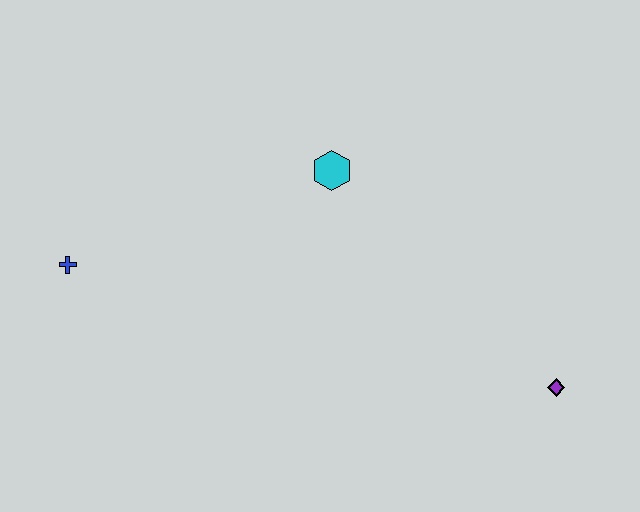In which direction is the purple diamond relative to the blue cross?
The purple diamond is to the right of the blue cross.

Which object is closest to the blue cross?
The cyan hexagon is closest to the blue cross.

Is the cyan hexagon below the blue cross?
No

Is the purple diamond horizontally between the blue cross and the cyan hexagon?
No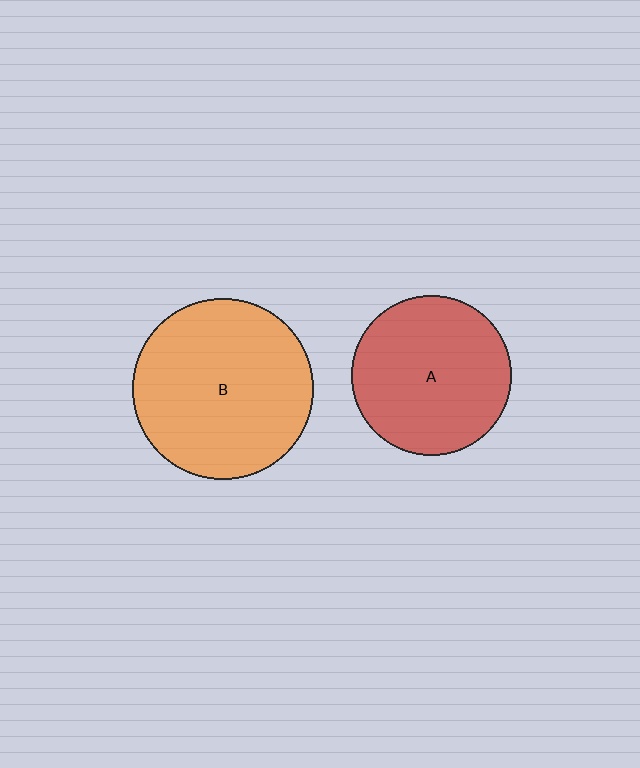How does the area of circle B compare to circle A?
Approximately 1.3 times.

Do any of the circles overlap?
No, none of the circles overlap.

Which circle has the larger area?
Circle B (orange).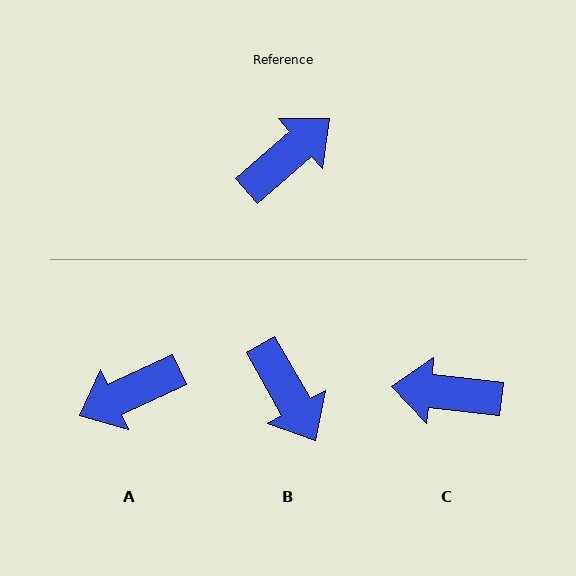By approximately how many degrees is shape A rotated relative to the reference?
Approximately 163 degrees counter-clockwise.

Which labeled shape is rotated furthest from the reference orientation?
A, about 163 degrees away.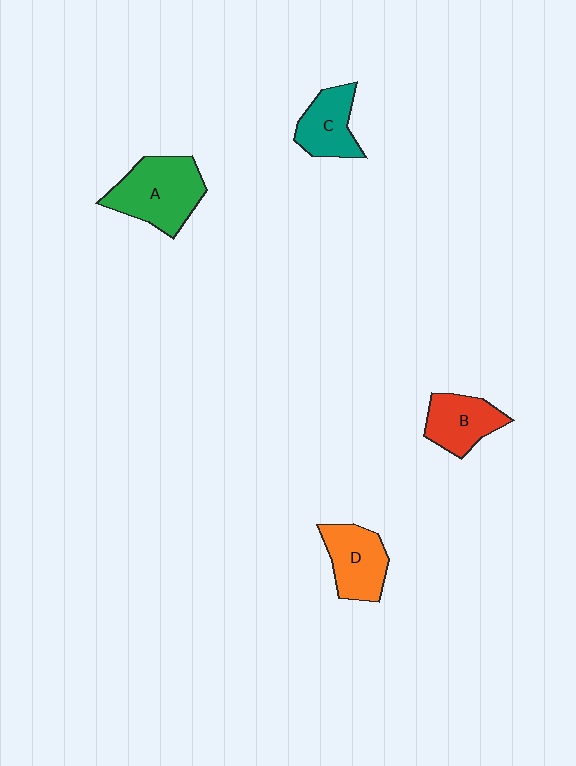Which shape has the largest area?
Shape A (green).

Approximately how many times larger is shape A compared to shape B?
Approximately 1.5 times.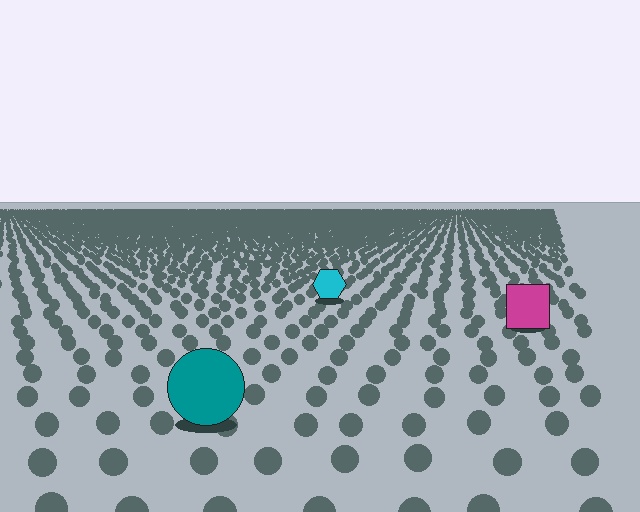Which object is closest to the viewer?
The teal circle is closest. The texture marks near it are larger and more spread out.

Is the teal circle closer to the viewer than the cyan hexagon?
Yes. The teal circle is closer — you can tell from the texture gradient: the ground texture is coarser near it.